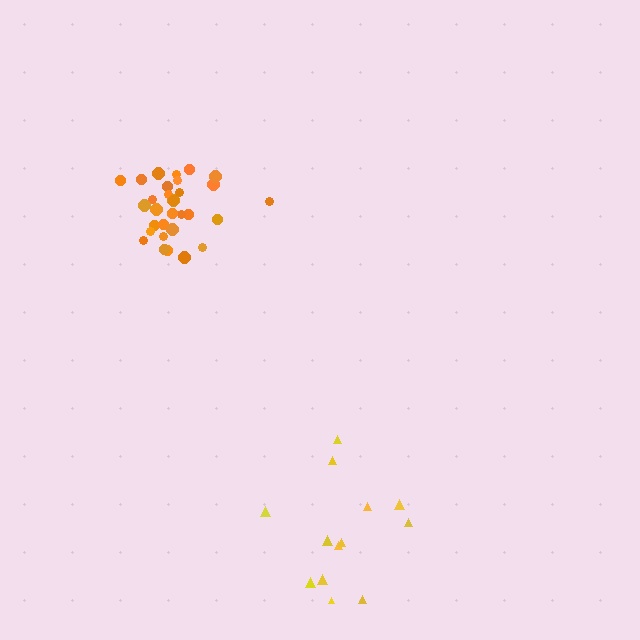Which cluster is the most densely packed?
Orange.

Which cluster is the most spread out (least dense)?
Yellow.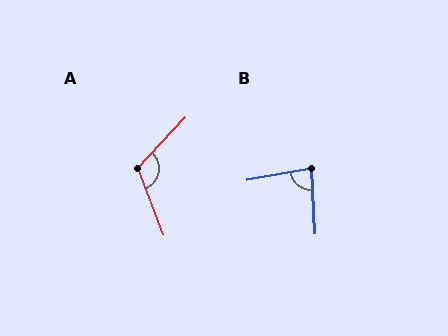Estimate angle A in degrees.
Approximately 116 degrees.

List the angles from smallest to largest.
B (83°), A (116°).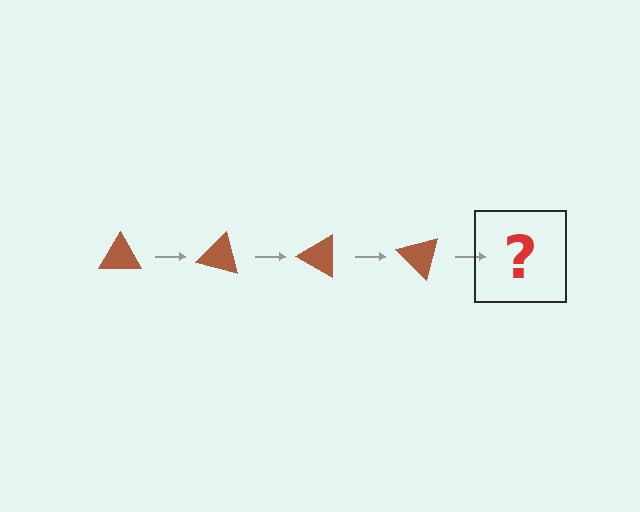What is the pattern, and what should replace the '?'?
The pattern is that the triangle rotates 15 degrees each step. The '?' should be a brown triangle rotated 60 degrees.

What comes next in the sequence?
The next element should be a brown triangle rotated 60 degrees.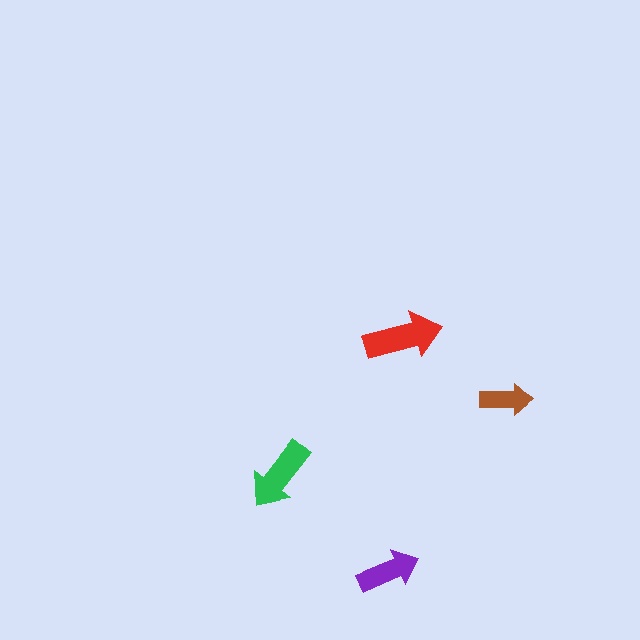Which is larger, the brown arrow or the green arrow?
The green one.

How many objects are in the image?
There are 4 objects in the image.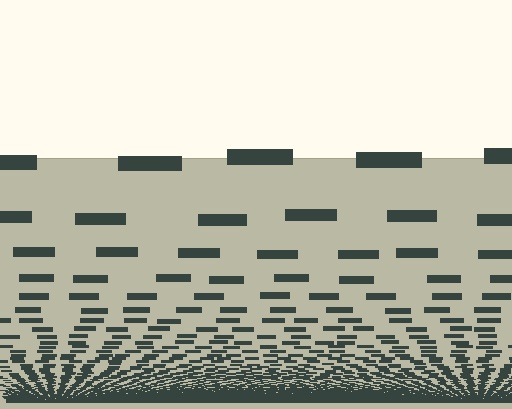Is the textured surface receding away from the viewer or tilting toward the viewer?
The surface appears to tilt toward the viewer. Texture elements get larger and sparser toward the top.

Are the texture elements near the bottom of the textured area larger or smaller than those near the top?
Smaller. The gradient is inverted — elements near the bottom are smaller and denser.